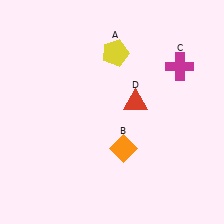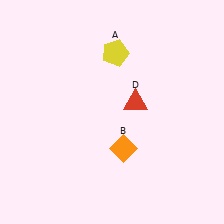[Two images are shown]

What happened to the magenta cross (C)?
The magenta cross (C) was removed in Image 2. It was in the top-right area of Image 1.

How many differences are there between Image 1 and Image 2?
There is 1 difference between the two images.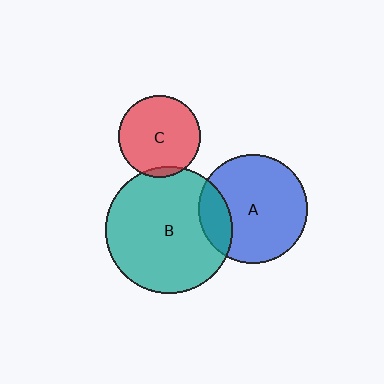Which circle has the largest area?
Circle B (teal).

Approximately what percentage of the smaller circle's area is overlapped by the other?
Approximately 5%.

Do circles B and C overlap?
Yes.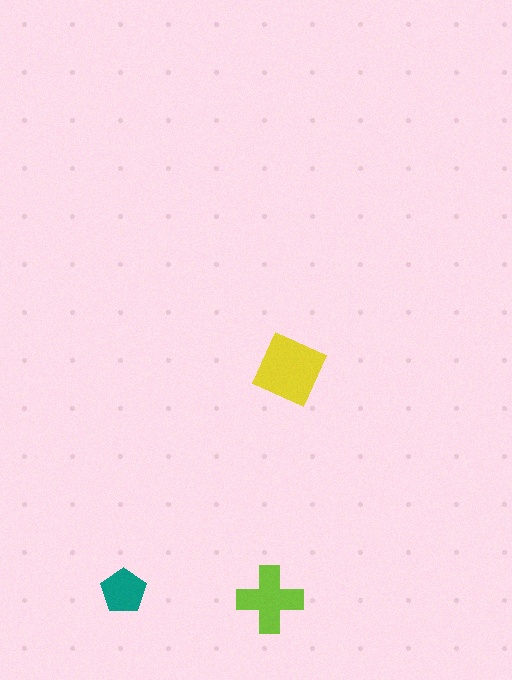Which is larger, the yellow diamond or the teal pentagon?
The yellow diamond.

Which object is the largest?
The yellow diamond.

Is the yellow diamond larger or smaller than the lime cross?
Larger.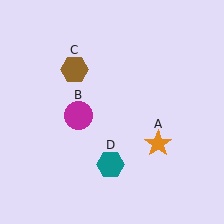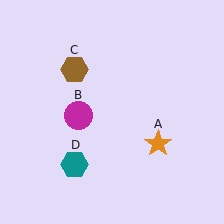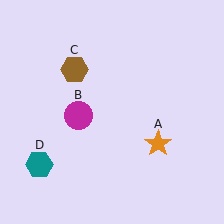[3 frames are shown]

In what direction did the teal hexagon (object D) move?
The teal hexagon (object D) moved left.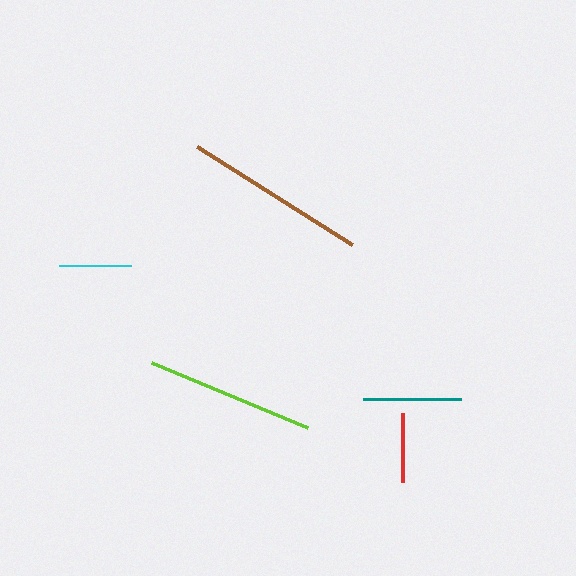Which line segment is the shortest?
The red line is the shortest at approximately 69 pixels.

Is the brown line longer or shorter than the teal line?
The brown line is longer than the teal line.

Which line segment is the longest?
The brown line is the longest at approximately 183 pixels.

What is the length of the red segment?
The red segment is approximately 69 pixels long.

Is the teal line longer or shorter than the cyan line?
The teal line is longer than the cyan line.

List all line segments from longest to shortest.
From longest to shortest: brown, lime, teal, cyan, red.